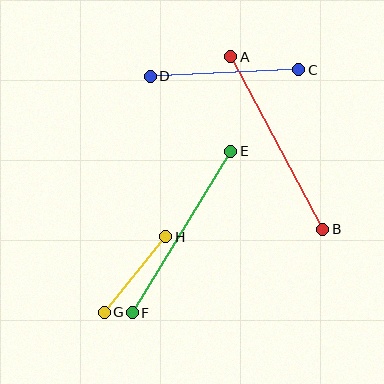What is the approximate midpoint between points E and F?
The midpoint is at approximately (181, 232) pixels.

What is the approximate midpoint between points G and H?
The midpoint is at approximately (135, 275) pixels.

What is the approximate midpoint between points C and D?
The midpoint is at approximately (225, 73) pixels.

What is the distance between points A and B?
The distance is approximately 196 pixels.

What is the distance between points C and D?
The distance is approximately 148 pixels.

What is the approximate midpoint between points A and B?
The midpoint is at approximately (277, 143) pixels.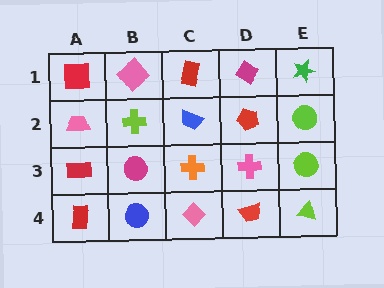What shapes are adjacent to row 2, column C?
A red rectangle (row 1, column C), an orange cross (row 3, column C), a lime cross (row 2, column B), a red pentagon (row 2, column D).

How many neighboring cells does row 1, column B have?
3.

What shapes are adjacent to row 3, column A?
A pink trapezoid (row 2, column A), a red rectangle (row 4, column A), a magenta circle (row 3, column B).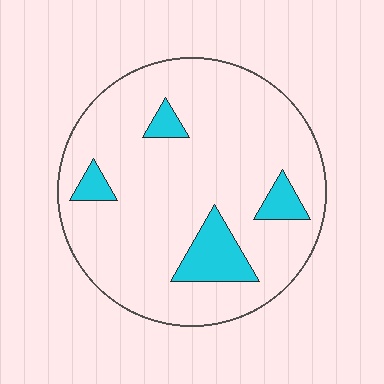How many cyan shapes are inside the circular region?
4.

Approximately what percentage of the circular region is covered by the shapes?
Approximately 10%.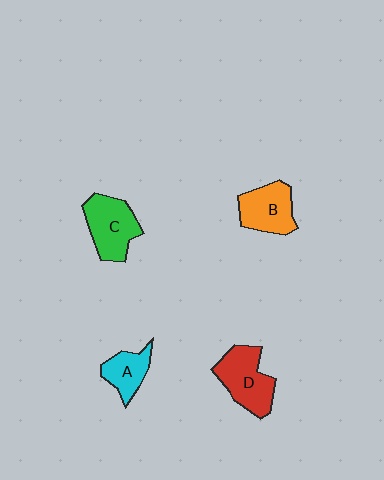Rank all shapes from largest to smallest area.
From largest to smallest: D (red), C (green), B (orange), A (cyan).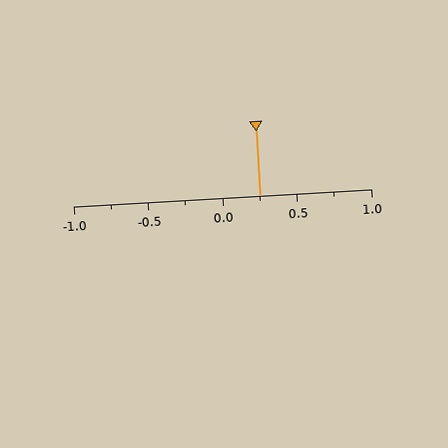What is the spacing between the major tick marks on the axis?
The major ticks are spaced 0.5 apart.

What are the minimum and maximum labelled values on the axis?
The axis runs from -1.0 to 1.0.